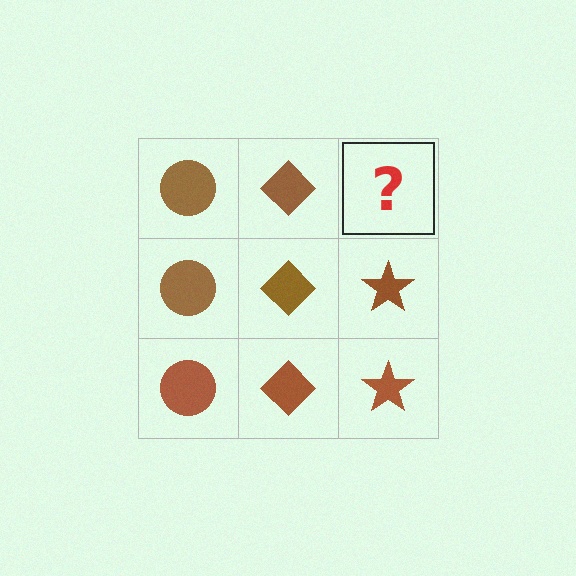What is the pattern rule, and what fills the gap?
The rule is that each column has a consistent shape. The gap should be filled with a brown star.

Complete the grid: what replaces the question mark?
The question mark should be replaced with a brown star.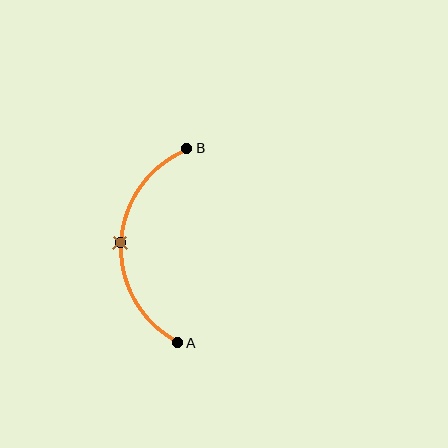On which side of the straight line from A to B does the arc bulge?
The arc bulges to the left of the straight line connecting A and B.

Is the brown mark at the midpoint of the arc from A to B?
Yes. The brown mark lies on the arc at equal arc-length from both A and B — it is the arc midpoint.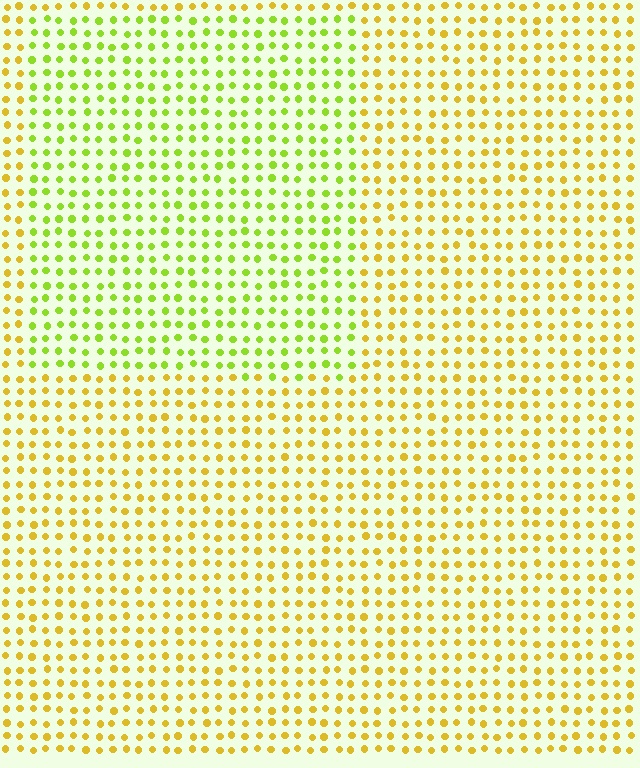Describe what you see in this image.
The image is filled with small yellow elements in a uniform arrangement. A rectangle-shaped region is visible where the elements are tinted to a slightly different hue, forming a subtle color boundary.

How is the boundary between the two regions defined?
The boundary is defined purely by a slight shift in hue (about 38 degrees). Spacing, size, and orientation are identical on both sides.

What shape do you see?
I see a rectangle.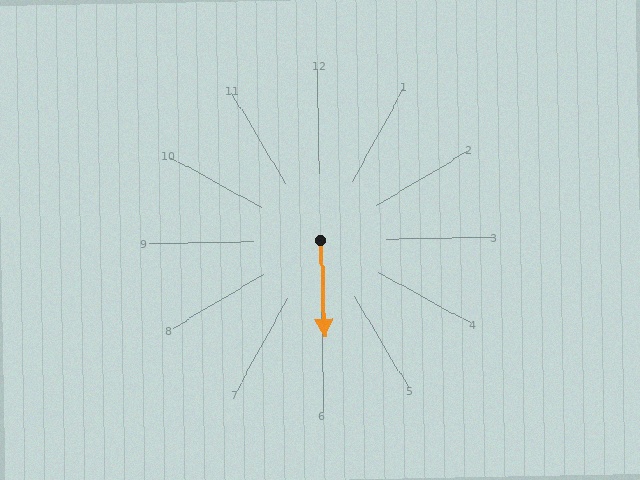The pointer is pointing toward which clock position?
Roughly 6 o'clock.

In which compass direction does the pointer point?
South.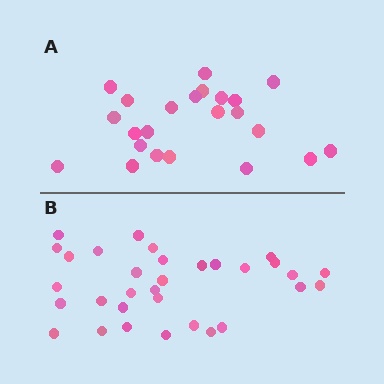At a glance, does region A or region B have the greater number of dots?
Region B (the bottom region) has more dots.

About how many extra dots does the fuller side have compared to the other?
Region B has roughly 8 or so more dots than region A.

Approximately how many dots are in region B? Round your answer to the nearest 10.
About 30 dots. (The exact count is 32, which rounds to 30.)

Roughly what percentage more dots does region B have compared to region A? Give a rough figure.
About 40% more.